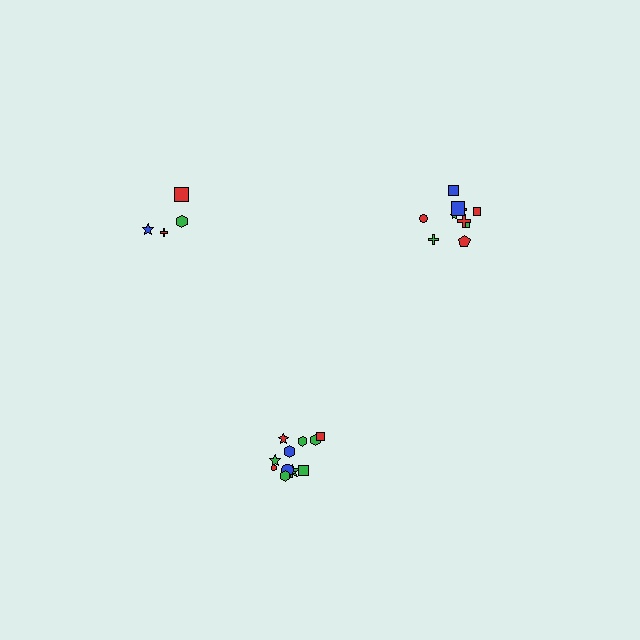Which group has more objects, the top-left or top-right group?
The top-right group.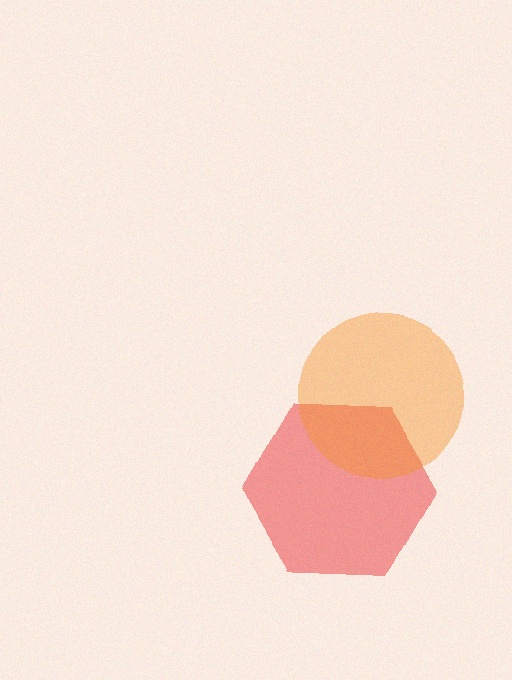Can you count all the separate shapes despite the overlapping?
Yes, there are 2 separate shapes.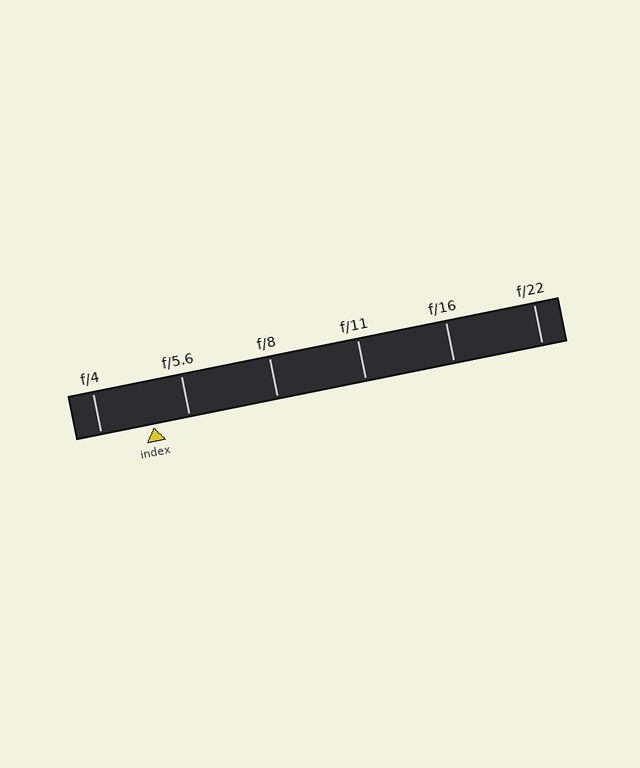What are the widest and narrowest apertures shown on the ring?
The widest aperture shown is f/4 and the narrowest is f/22.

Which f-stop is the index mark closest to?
The index mark is closest to f/5.6.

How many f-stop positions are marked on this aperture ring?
There are 6 f-stop positions marked.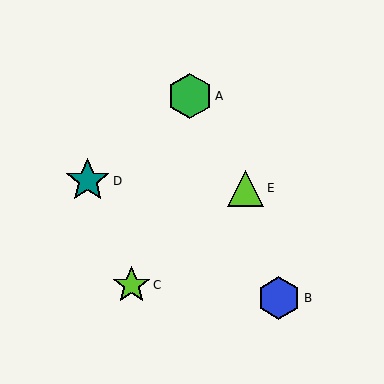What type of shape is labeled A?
Shape A is a green hexagon.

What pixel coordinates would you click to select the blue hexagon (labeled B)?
Click at (279, 298) to select the blue hexagon B.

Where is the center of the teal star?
The center of the teal star is at (88, 181).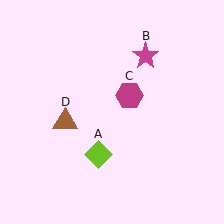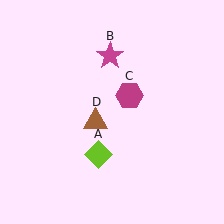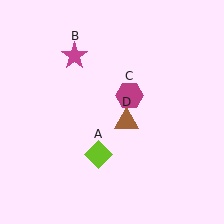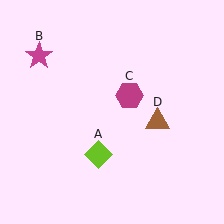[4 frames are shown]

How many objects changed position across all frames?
2 objects changed position: magenta star (object B), brown triangle (object D).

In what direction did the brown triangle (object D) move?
The brown triangle (object D) moved right.